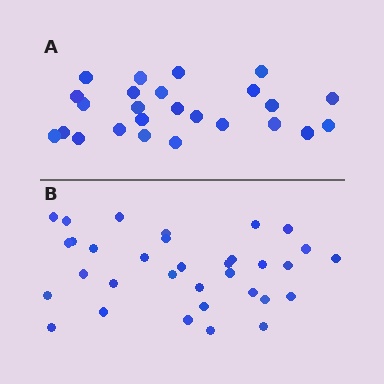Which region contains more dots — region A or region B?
Region B (the bottom region) has more dots.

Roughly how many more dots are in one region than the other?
Region B has roughly 8 or so more dots than region A.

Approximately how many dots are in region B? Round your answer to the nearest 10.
About 30 dots. (The exact count is 33, which rounds to 30.)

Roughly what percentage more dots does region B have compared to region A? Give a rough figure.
About 30% more.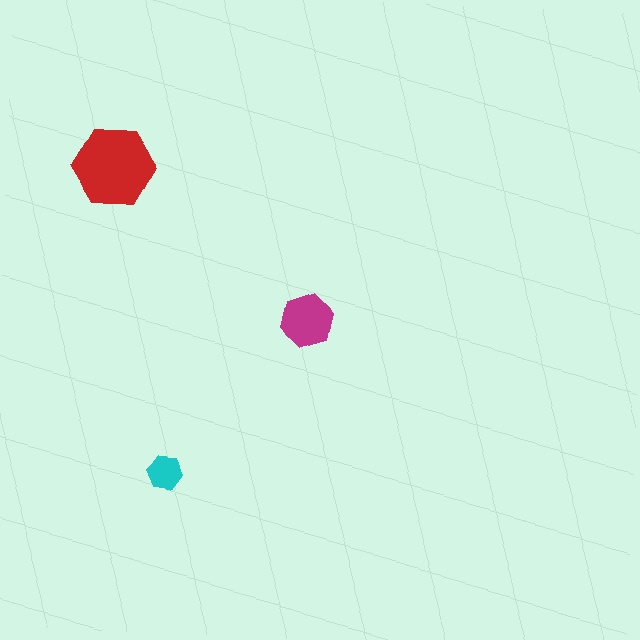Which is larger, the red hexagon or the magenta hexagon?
The red one.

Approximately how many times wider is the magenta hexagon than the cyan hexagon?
About 1.5 times wider.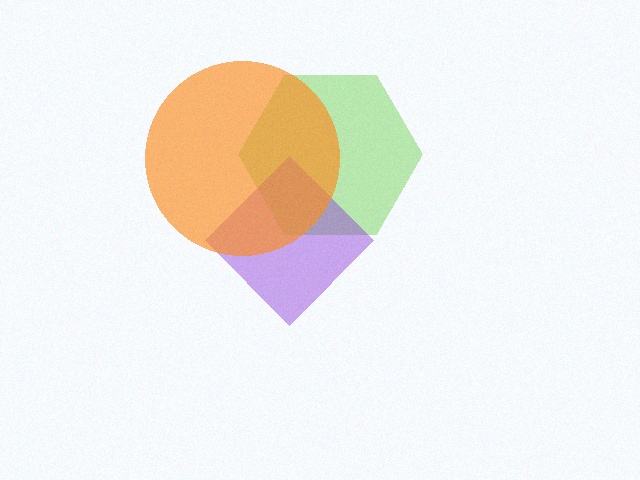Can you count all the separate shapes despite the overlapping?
Yes, there are 3 separate shapes.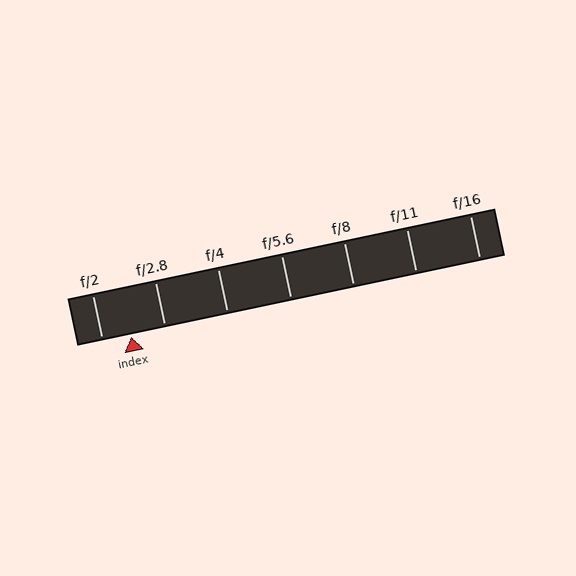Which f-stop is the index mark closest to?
The index mark is closest to f/2.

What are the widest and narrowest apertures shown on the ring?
The widest aperture shown is f/2 and the narrowest is f/16.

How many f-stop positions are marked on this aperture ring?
There are 7 f-stop positions marked.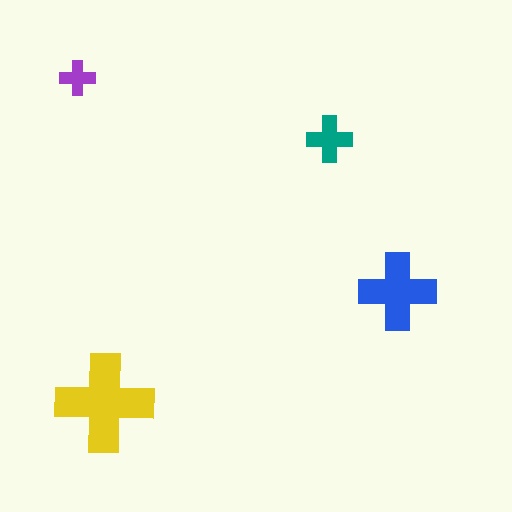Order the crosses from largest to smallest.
the yellow one, the blue one, the teal one, the purple one.